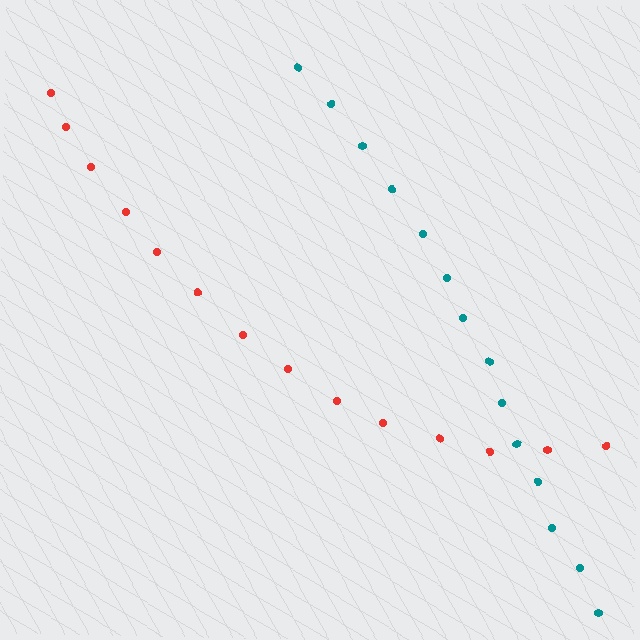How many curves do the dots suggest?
There are 2 distinct paths.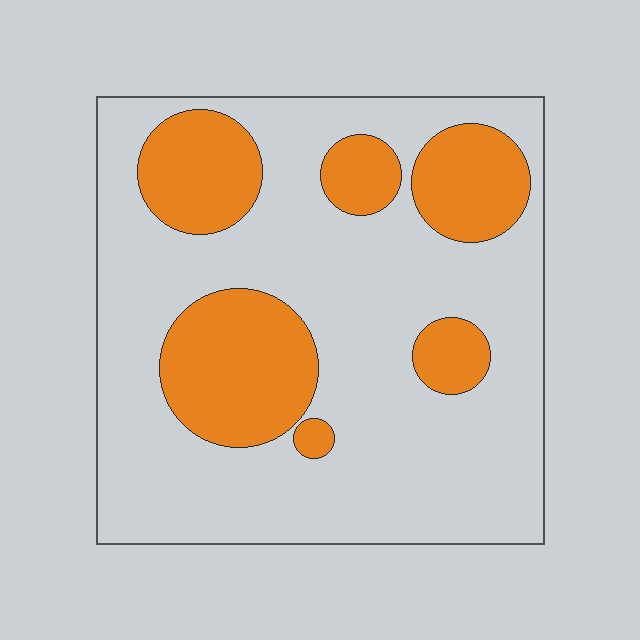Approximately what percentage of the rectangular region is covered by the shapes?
Approximately 25%.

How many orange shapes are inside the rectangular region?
6.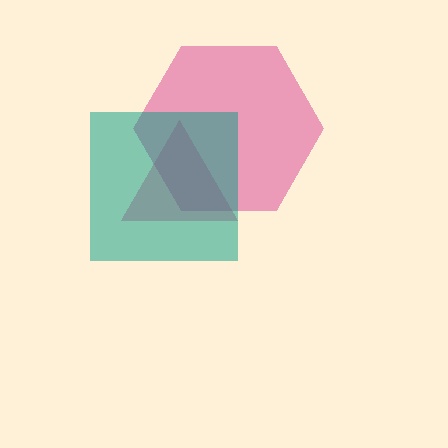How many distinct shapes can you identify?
There are 3 distinct shapes: a pink triangle, a magenta hexagon, a teal square.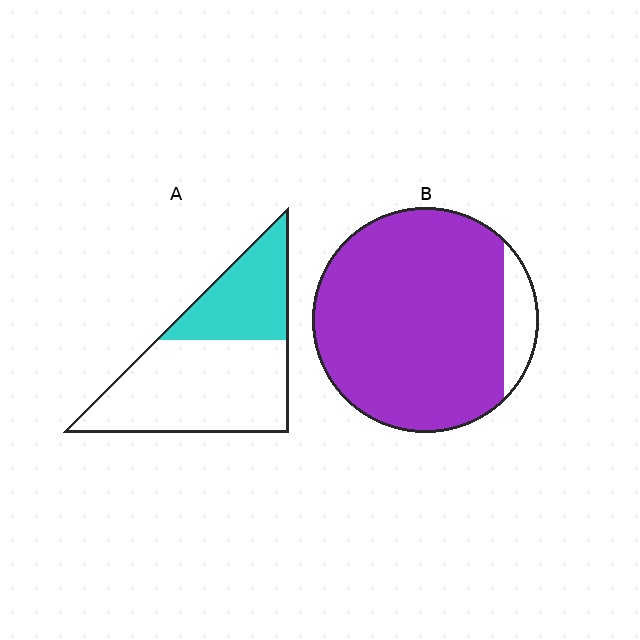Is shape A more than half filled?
No.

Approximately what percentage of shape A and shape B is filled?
A is approximately 35% and B is approximately 90%.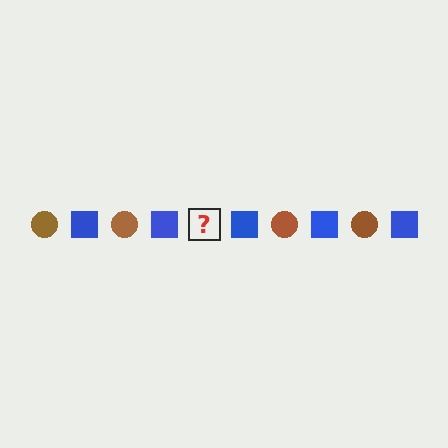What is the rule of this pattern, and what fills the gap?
The rule is that the pattern alternates between brown circle and blue square. The gap should be filled with a brown circle.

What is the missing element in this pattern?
The missing element is a brown circle.